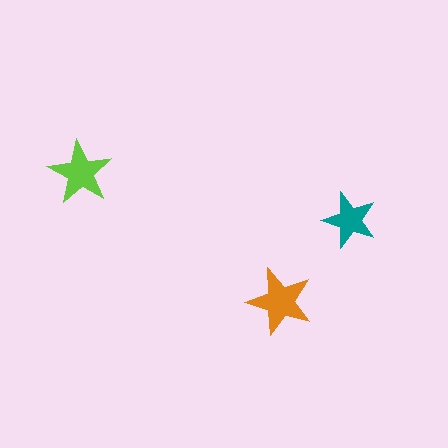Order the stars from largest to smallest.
the orange one, the lime one, the teal one.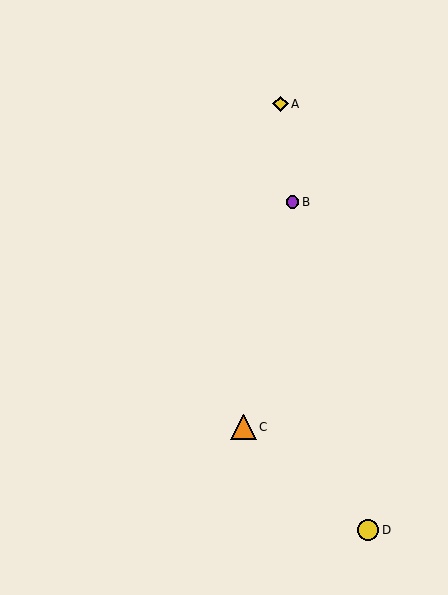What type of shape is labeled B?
Shape B is a purple circle.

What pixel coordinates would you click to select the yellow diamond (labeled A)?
Click at (281, 104) to select the yellow diamond A.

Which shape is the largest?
The orange triangle (labeled C) is the largest.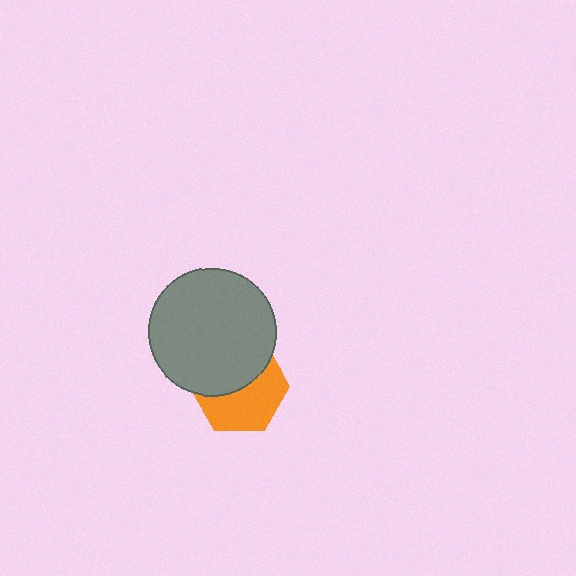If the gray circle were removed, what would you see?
You would see the complete orange hexagon.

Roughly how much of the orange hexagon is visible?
About half of it is visible (roughly 53%).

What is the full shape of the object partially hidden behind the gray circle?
The partially hidden object is an orange hexagon.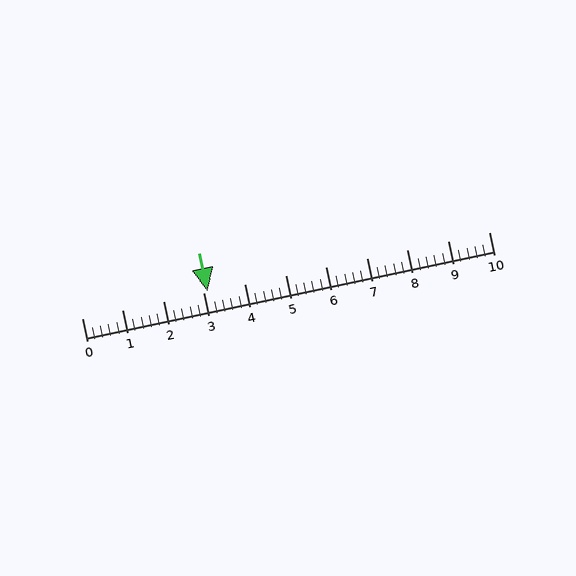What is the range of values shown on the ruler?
The ruler shows values from 0 to 10.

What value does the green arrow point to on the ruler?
The green arrow points to approximately 3.1.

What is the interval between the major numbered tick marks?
The major tick marks are spaced 1 units apart.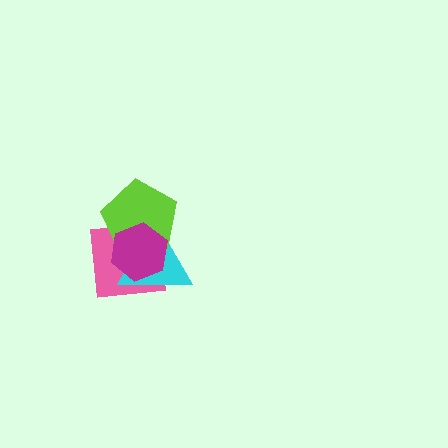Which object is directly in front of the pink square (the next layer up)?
The cyan triangle is directly in front of the pink square.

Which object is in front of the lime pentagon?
The magenta hexagon is in front of the lime pentagon.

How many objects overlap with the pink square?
3 objects overlap with the pink square.